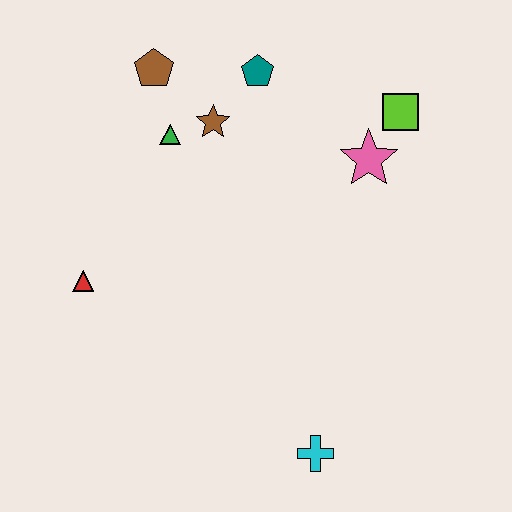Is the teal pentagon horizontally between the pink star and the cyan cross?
No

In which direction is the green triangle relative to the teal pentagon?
The green triangle is to the left of the teal pentagon.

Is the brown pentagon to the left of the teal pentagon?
Yes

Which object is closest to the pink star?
The lime square is closest to the pink star.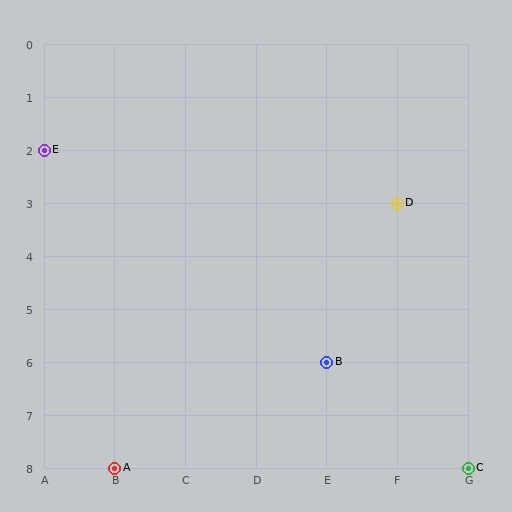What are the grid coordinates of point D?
Point D is at grid coordinates (F, 3).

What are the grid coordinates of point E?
Point E is at grid coordinates (A, 2).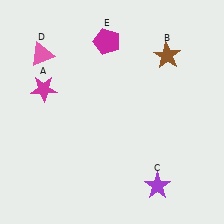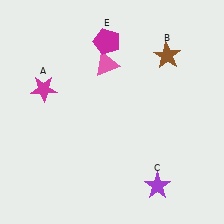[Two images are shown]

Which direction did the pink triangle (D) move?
The pink triangle (D) moved right.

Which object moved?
The pink triangle (D) moved right.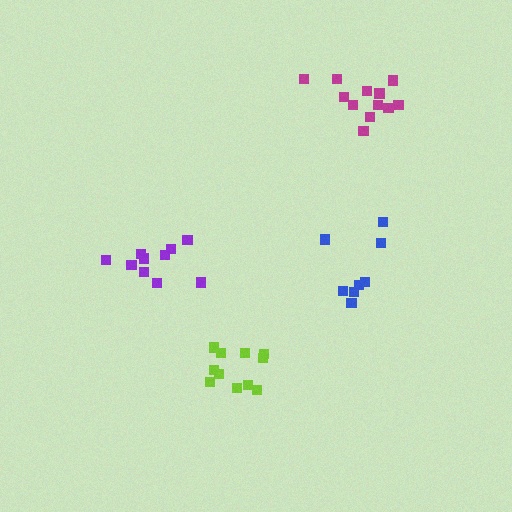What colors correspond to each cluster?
The clusters are colored: lime, purple, blue, magenta.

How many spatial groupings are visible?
There are 4 spatial groupings.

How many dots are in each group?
Group 1: 11 dots, Group 2: 10 dots, Group 3: 8 dots, Group 4: 12 dots (41 total).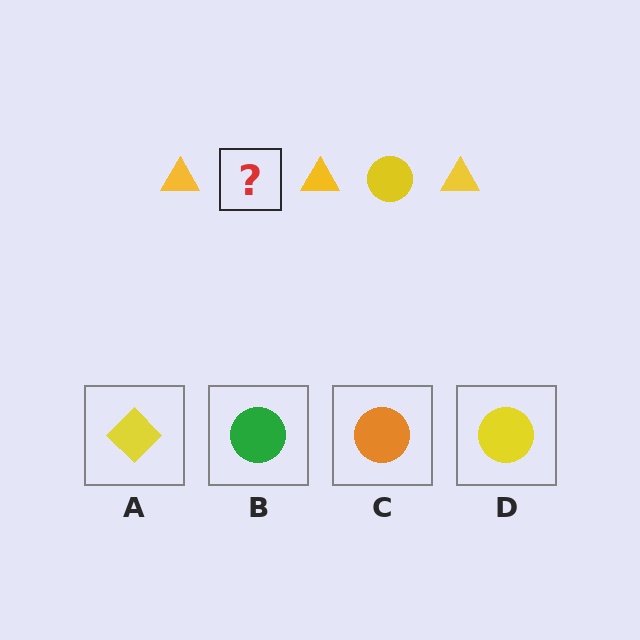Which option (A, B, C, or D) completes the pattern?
D.